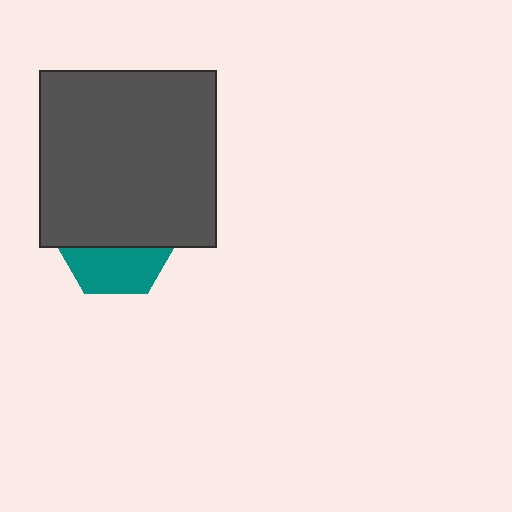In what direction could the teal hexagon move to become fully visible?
The teal hexagon could move down. That would shift it out from behind the dark gray square entirely.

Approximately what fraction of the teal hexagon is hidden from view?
Roughly 59% of the teal hexagon is hidden behind the dark gray square.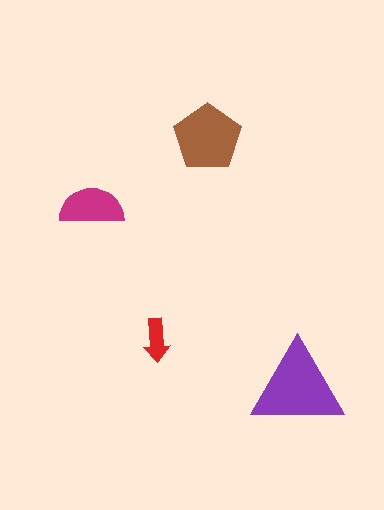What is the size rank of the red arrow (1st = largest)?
4th.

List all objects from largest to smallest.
The purple triangle, the brown pentagon, the magenta semicircle, the red arrow.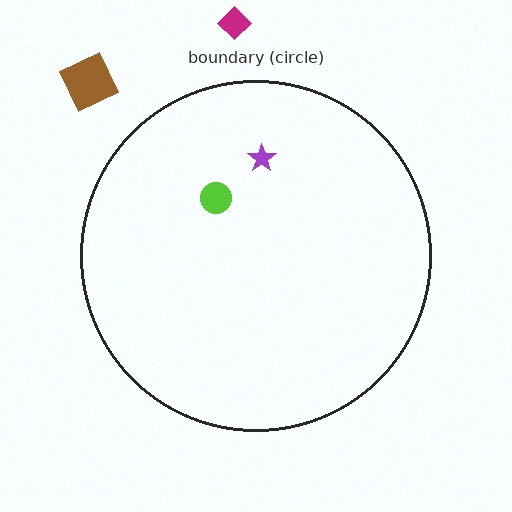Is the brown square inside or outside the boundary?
Outside.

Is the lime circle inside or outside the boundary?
Inside.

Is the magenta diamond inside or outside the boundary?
Outside.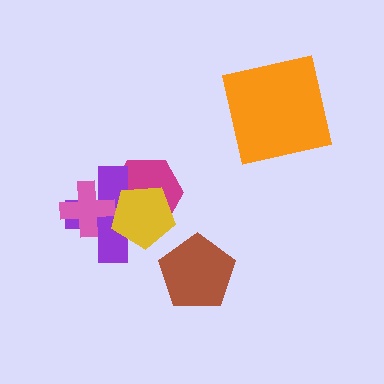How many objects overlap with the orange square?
0 objects overlap with the orange square.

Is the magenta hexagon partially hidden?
Yes, it is partially covered by another shape.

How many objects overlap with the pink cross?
1 object overlaps with the pink cross.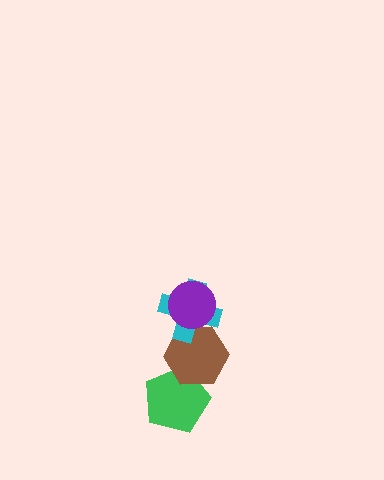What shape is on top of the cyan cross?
The purple circle is on top of the cyan cross.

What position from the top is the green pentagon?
The green pentagon is 4th from the top.